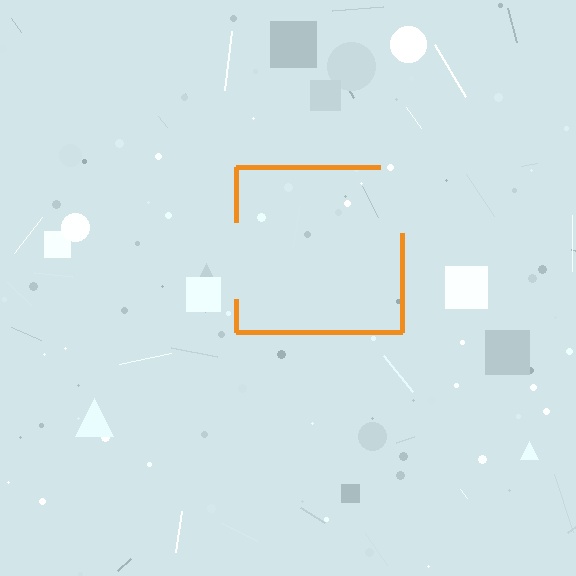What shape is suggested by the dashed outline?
The dashed outline suggests a square.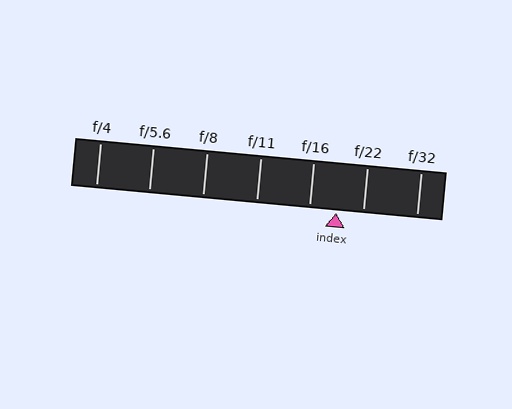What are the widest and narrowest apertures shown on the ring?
The widest aperture shown is f/4 and the narrowest is f/32.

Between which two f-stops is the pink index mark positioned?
The index mark is between f/16 and f/22.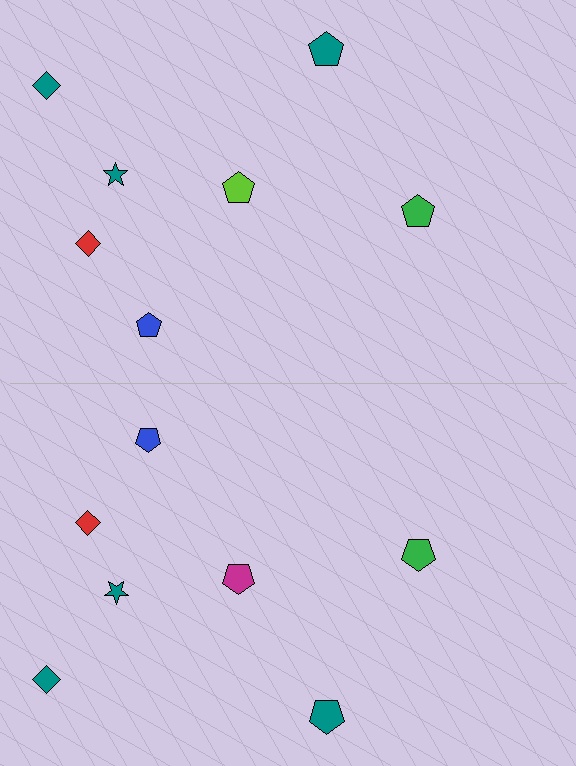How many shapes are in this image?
There are 14 shapes in this image.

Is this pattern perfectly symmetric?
No, the pattern is not perfectly symmetric. The magenta pentagon on the bottom side breaks the symmetry — its mirror counterpart is lime.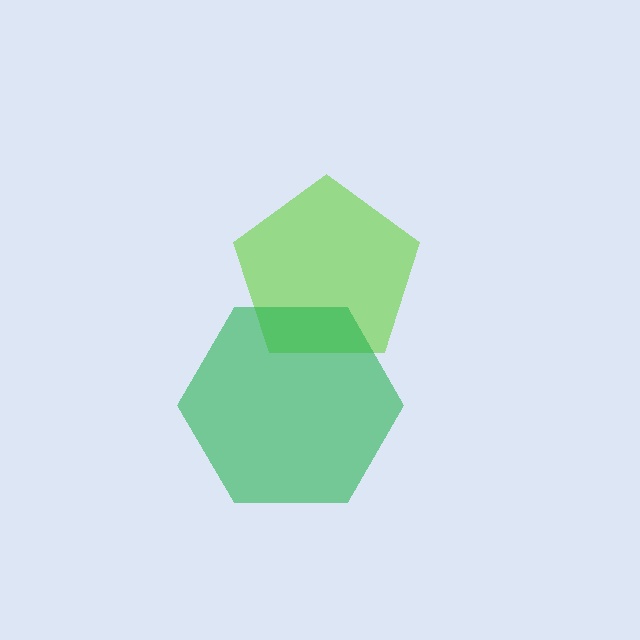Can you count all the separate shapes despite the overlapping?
Yes, there are 2 separate shapes.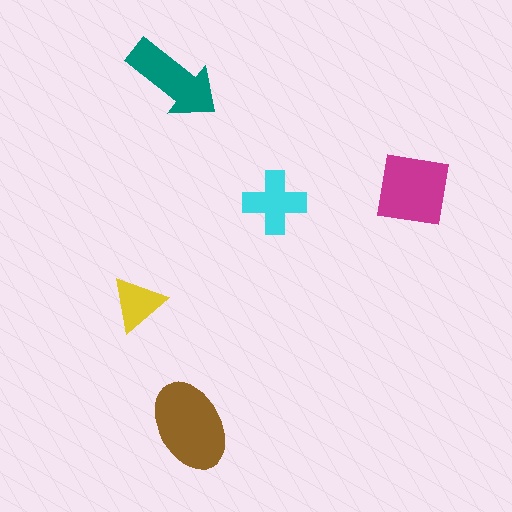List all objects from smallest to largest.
The yellow triangle, the cyan cross, the teal arrow, the magenta square, the brown ellipse.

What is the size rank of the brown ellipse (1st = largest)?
1st.